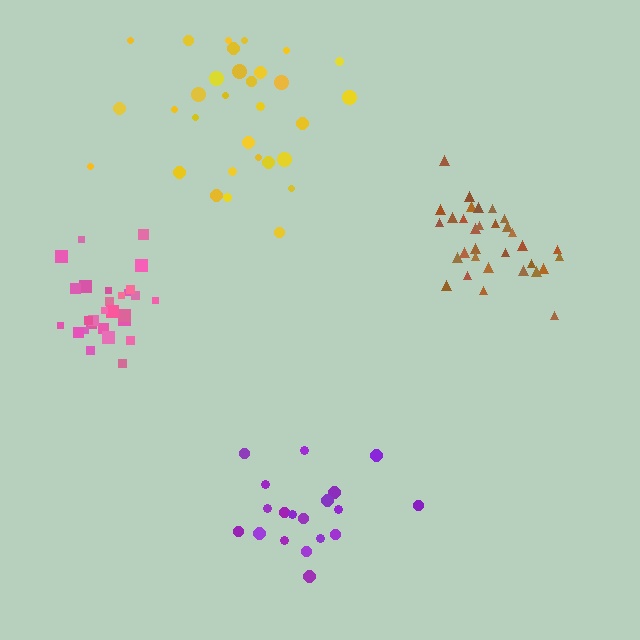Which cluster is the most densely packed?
Pink.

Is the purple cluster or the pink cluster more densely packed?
Pink.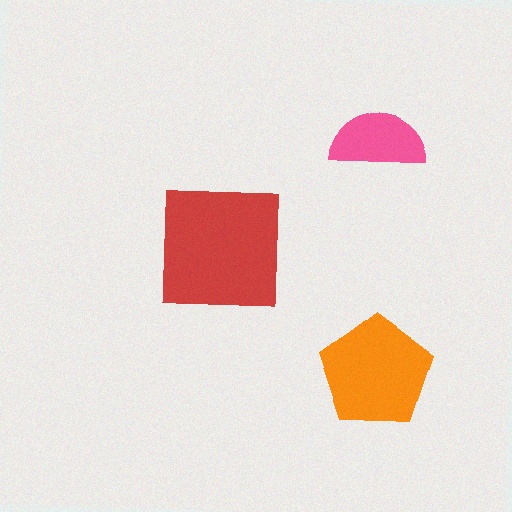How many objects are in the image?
There are 3 objects in the image.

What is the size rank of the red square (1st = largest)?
1st.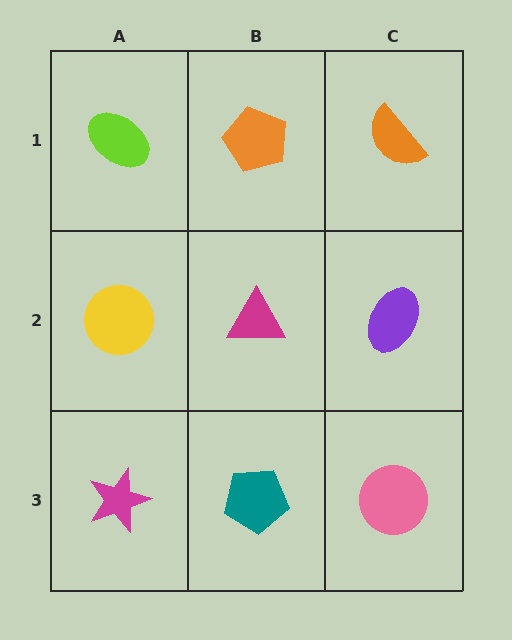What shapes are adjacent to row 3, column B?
A magenta triangle (row 2, column B), a magenta star (row 3, column A), a pink circle (row 3, column C).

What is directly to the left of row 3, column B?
A magenta star.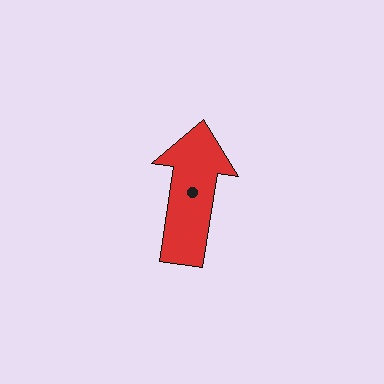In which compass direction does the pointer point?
North.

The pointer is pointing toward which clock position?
Roughly 12 o'clock.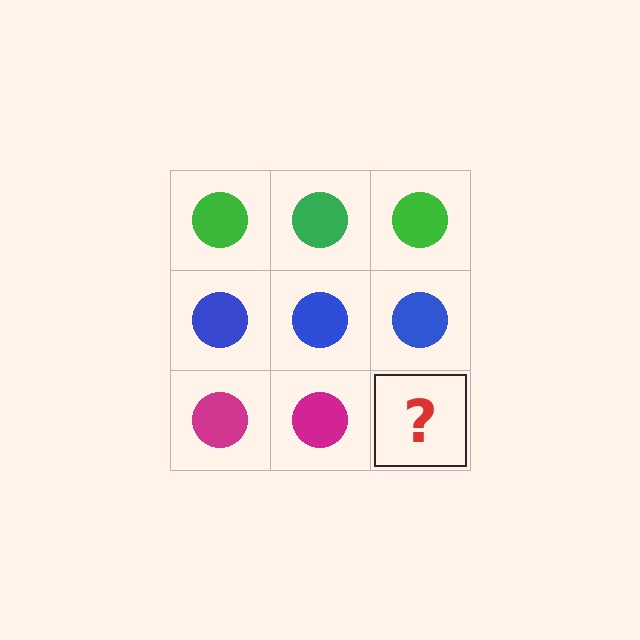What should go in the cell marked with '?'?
The missing cell should contain a magenta circle.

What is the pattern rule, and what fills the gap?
The rule is that each row has a consistent color. The gap should be filled with a magenta circle.